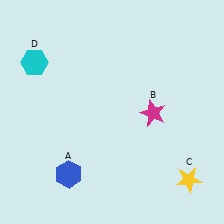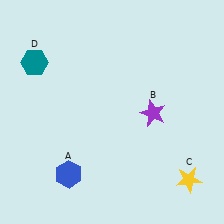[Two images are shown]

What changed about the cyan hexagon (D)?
In Image 1, D is cyan. In Image 2, it changed to teal.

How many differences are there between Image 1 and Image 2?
There are 2 differences between the two images.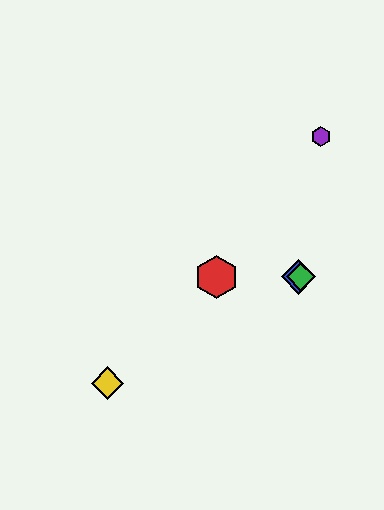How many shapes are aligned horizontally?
3 shapes (the red hexagon, the blue diamond, the green diamond) are aligned horizontally.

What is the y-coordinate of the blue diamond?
The blue diamond is at y≈277.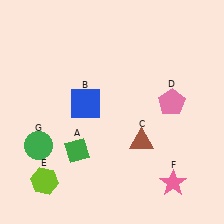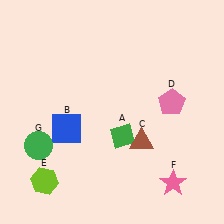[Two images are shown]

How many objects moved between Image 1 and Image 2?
2 objects moved between the two images.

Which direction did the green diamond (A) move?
The green diamond (A) moved right.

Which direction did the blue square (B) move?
The blue square (B) moved down.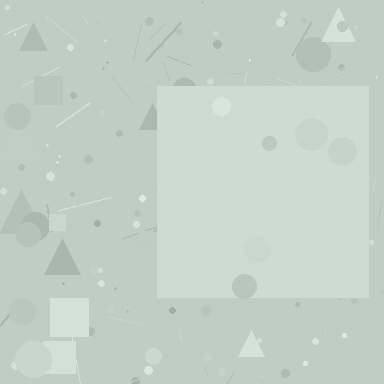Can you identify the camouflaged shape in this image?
The camouflaged shape is a square.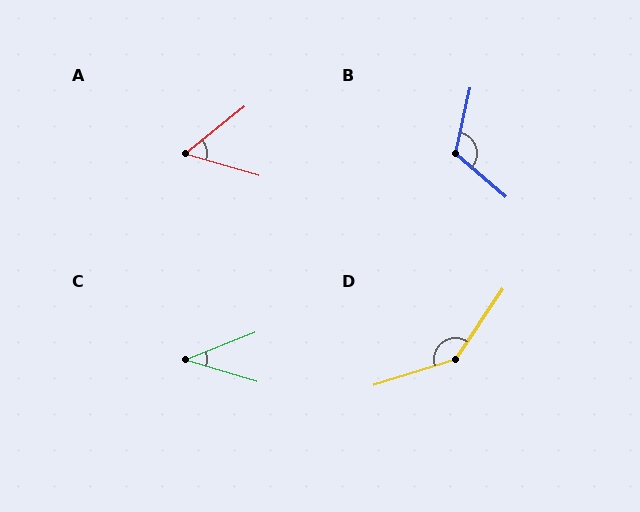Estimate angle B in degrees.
Approximately 118 degrees.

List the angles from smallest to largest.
C (38°), A (55°), B (118°), D (142°).